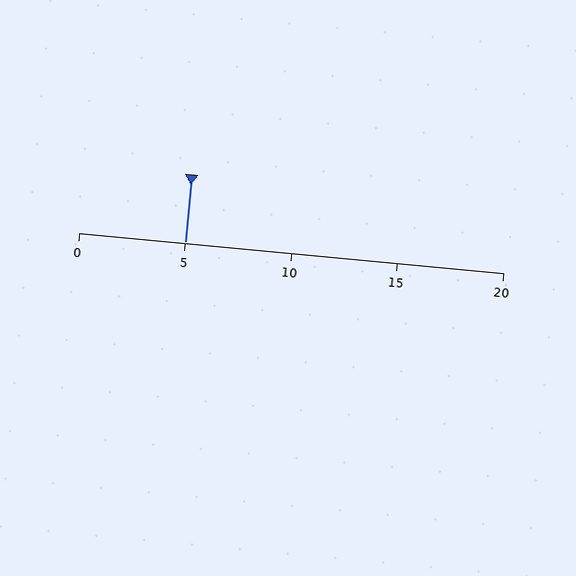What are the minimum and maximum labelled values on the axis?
The axis runs from 0 to 20.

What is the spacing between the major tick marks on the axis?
The major ticks are spaced 5 apart.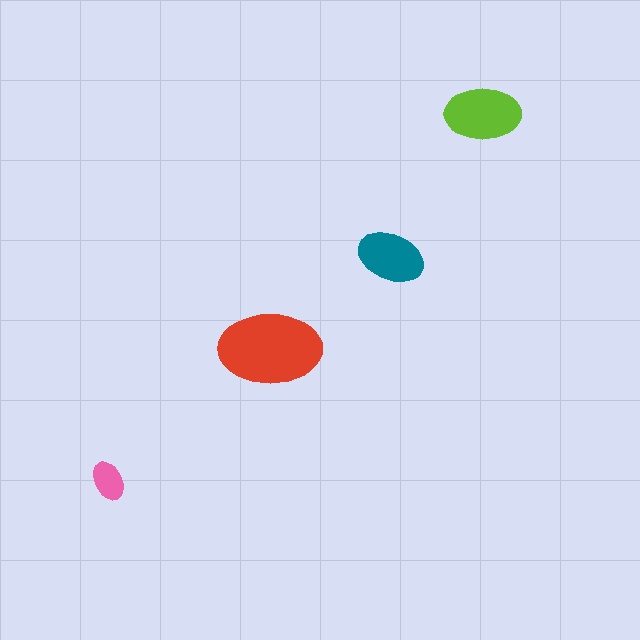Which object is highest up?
The lime ellipse is topmost.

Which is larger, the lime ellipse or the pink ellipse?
The lime one.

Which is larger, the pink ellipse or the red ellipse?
The red one.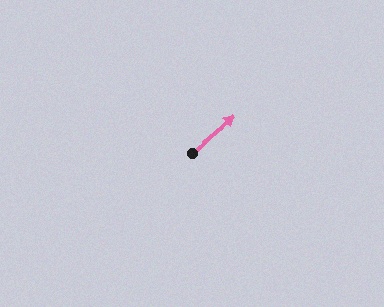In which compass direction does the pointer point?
Northeast.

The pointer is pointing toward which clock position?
Roughly 2 o'clock.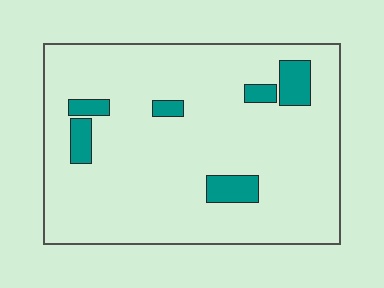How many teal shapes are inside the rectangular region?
6.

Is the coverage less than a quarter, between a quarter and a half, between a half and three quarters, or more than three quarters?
Less than a quarter.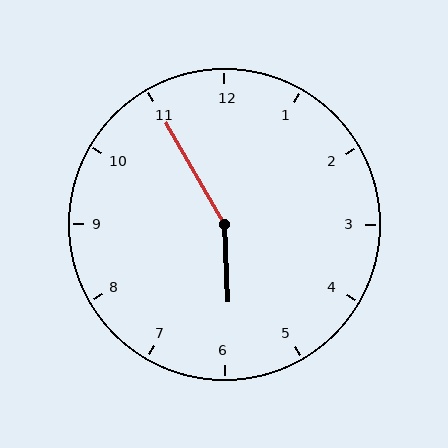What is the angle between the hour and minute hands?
Approximately 152 degrees.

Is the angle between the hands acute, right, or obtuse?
It is obtuse.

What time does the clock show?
5:55.